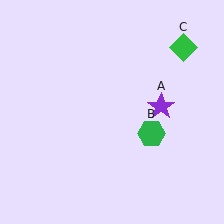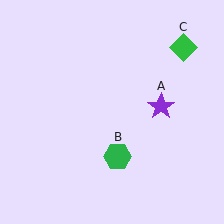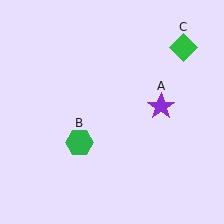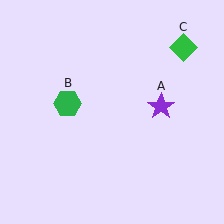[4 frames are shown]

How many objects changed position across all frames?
1 object changed position: green hexagon (object B).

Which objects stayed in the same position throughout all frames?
Purple star (object A) and green diamond (object C) remained stationary.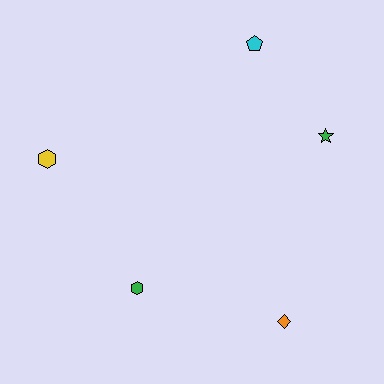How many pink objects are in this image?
There are no pink objects.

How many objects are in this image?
There are 5 objects.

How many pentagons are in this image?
There is 1 pentagon.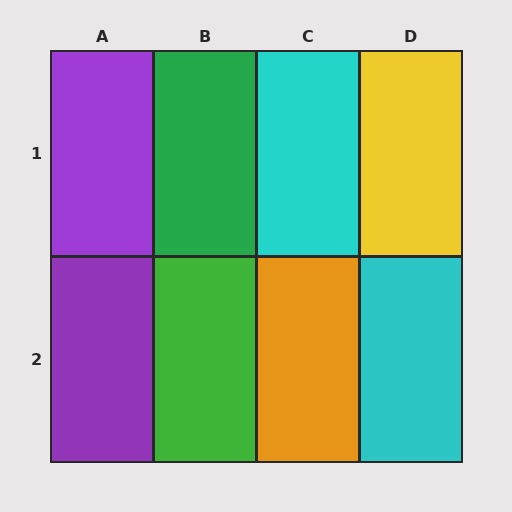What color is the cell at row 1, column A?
Purple.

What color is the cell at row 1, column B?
Green.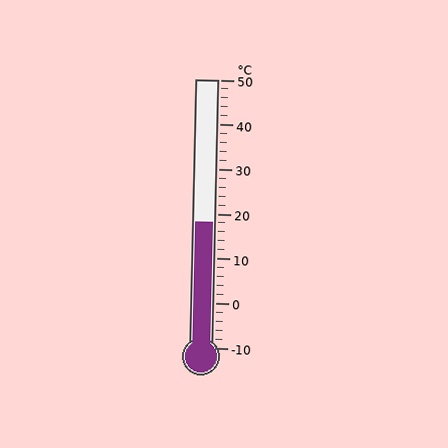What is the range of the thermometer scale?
The thermometer scale ranges from -10°C to 50°C.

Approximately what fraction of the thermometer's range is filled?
The thermometer is filled to approximately 45% of its range.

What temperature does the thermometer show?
The thermometer shows approximately 18°C.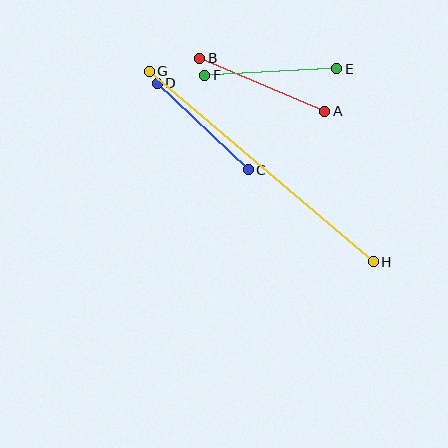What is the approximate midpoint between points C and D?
The midpoint is at approximately (203, 127) pixels.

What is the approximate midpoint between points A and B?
The midpoint is at approximately (262, 85) pixels.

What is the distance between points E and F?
The distance is approximately 132 pixels.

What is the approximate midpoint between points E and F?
The midpoint is at approximately (271, 72) pixels.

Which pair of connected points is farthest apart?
Points G and H are farthest apart.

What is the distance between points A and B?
The distance is approximately 136 pixels.